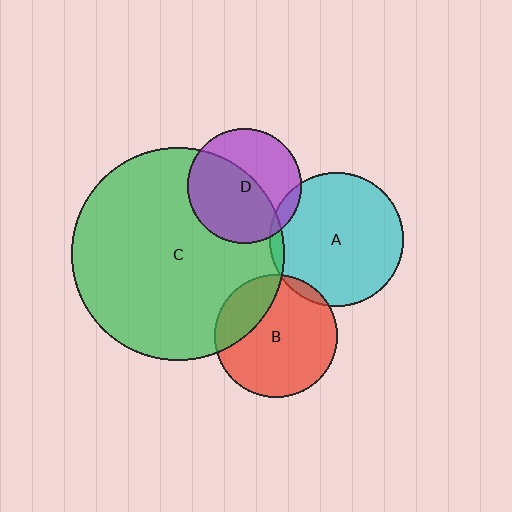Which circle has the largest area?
Circle C (green).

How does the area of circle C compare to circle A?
Approximately 2.5 times.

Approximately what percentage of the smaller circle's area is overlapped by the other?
Approximately 5%.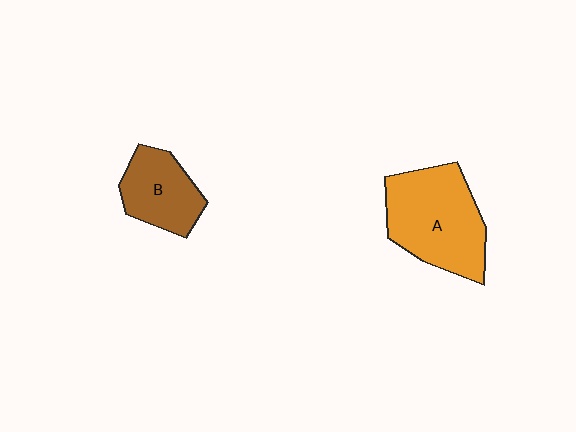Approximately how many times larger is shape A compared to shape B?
Approximately 1.7 times.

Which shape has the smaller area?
Shape B (brown).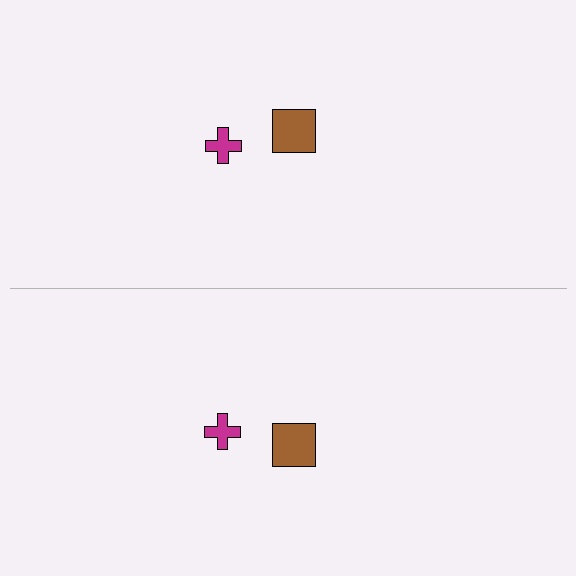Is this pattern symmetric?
Yes, this pattern has bilateral (reflection) symmetry.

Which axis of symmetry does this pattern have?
The pattern has a horizontal axis of symmetry running through the center of the image.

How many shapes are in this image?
There are 4 shapes in this image.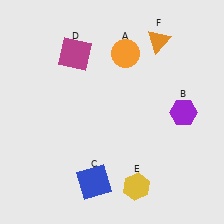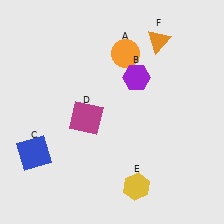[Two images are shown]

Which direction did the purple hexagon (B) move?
The purple hexagon (B) moved left.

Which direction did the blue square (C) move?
The blue square (C) moved left.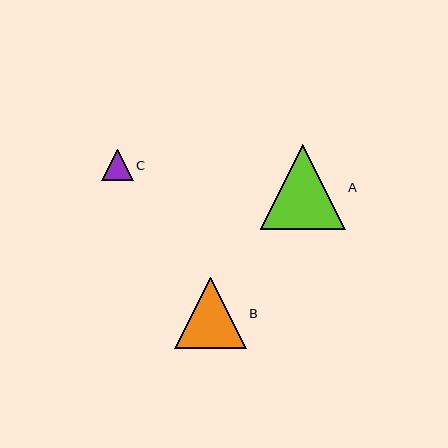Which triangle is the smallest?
Triangle C is the smallest with a size of approximately 31 pixels.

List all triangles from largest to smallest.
From largest to smallest: A, B, C.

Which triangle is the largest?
Triangle A is the largest with a size of approximately 85 pixels.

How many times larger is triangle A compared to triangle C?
Triangle A is approximately 2.7 times the size of triangle C.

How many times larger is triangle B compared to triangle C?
Triangle B is approximately 2.3 times the size of triangle C.